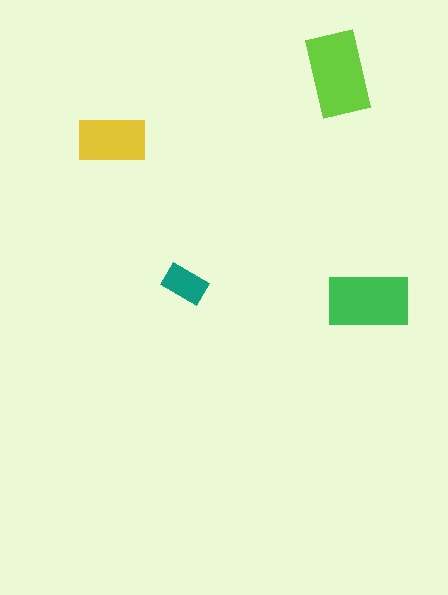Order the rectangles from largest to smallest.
the lime one, the green one, the yellow one, the teal one.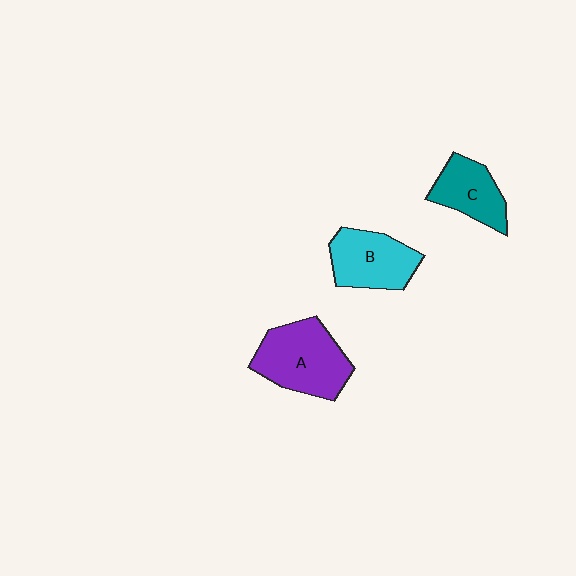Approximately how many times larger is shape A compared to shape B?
Approximately 1.3 times.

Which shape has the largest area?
Shape A (purple).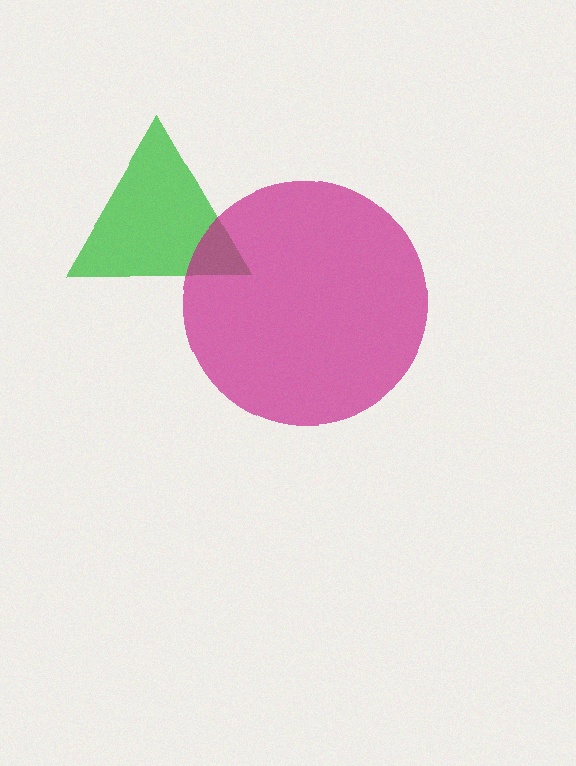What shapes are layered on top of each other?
The layered shapes are: a green triangle, a magenta circle.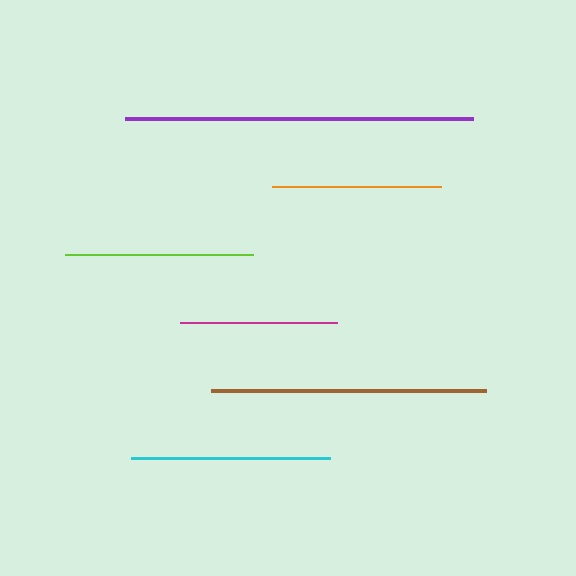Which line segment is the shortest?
The magenta line is the shortest at approximately 157 pixels.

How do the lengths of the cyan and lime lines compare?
The cyan and lime lines are approximately the same length.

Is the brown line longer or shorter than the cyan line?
The brown line is longer than the cyan line.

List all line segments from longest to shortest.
From longest to shortest: purple, brown, cyan, lime, orange, magenta.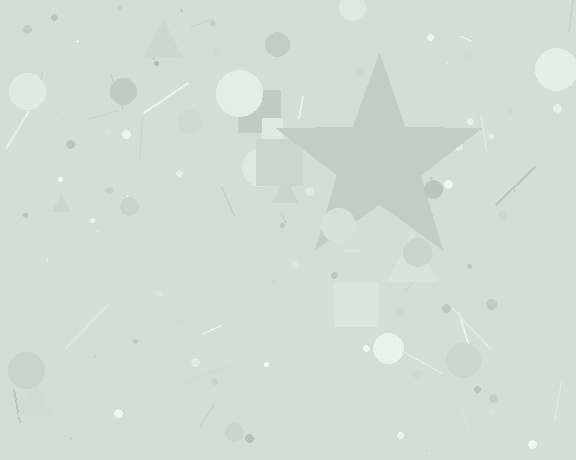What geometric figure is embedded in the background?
A star is embedded in the background.